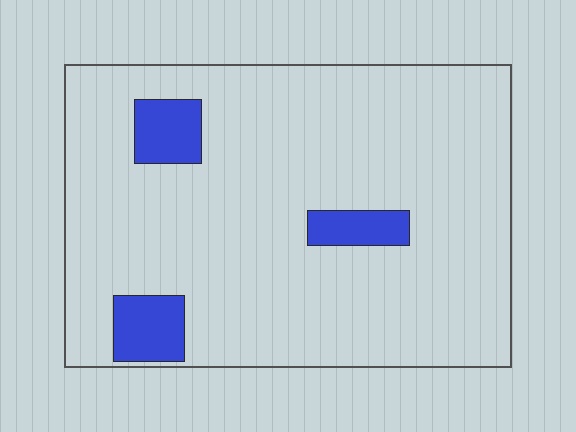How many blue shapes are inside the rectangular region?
3.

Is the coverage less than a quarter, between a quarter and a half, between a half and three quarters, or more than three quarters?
Less than a quarter.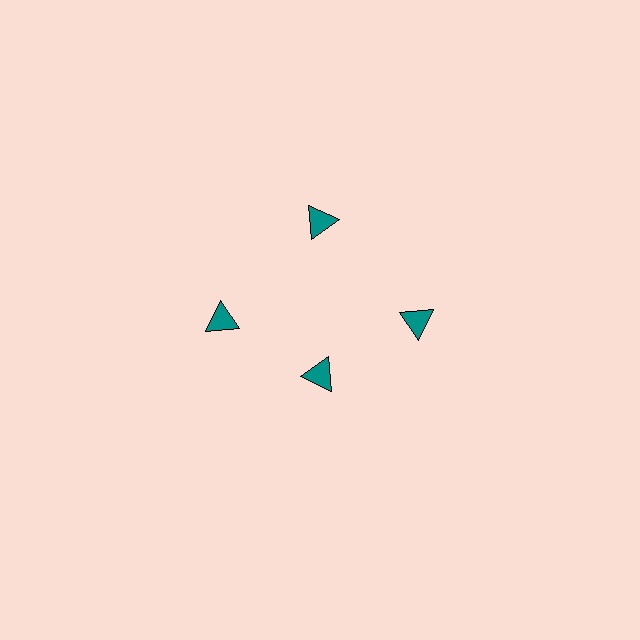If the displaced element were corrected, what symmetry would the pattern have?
It would have 4-fold rotational symmetry — the pattern would map onto itself every 90 degrees.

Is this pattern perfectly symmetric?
No. The 4 teal triangles are arranged in a ring, but one element near the 6 o'clock position is pulled inward toward the center, breaking the 4-fold rotational symmetry.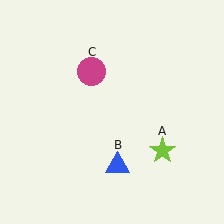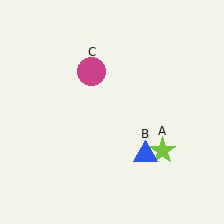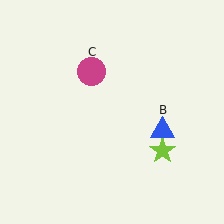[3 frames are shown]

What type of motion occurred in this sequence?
The blue triangle (object B) rotated counterclockwise around the center of the scene.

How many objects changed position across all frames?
1 object changed position: blue triangle (object B).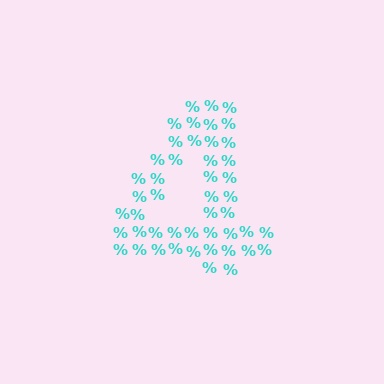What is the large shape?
The large shape is the digit 4.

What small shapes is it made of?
It is made of small percent signs.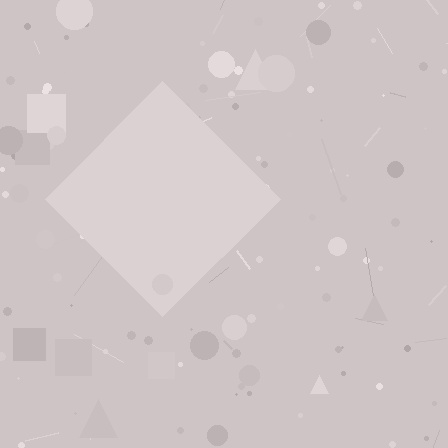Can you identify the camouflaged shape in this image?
The camouflaged shape is a diamond.